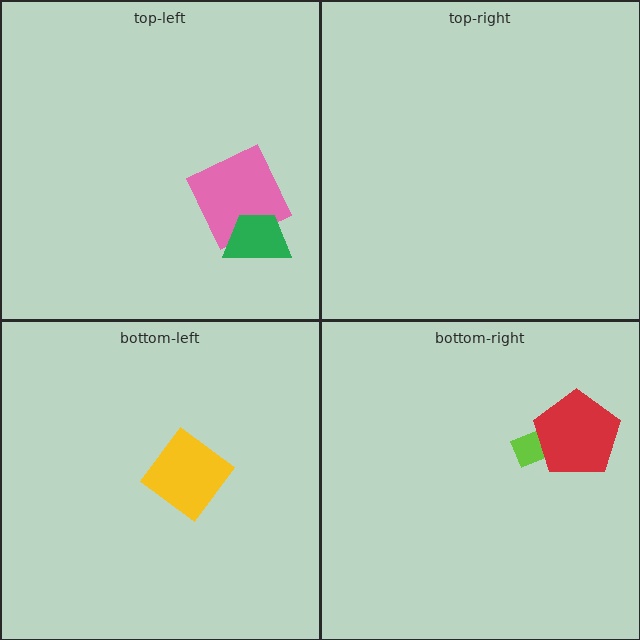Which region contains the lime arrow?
The bottom-right region.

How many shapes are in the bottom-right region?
2.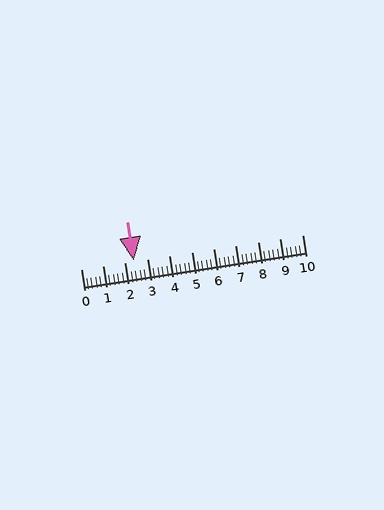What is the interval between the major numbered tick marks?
The major tick marks are spaced 1 units apart.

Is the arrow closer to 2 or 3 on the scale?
The arrow is closer to 2.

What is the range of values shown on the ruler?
The ruler shows values from 0 to 10.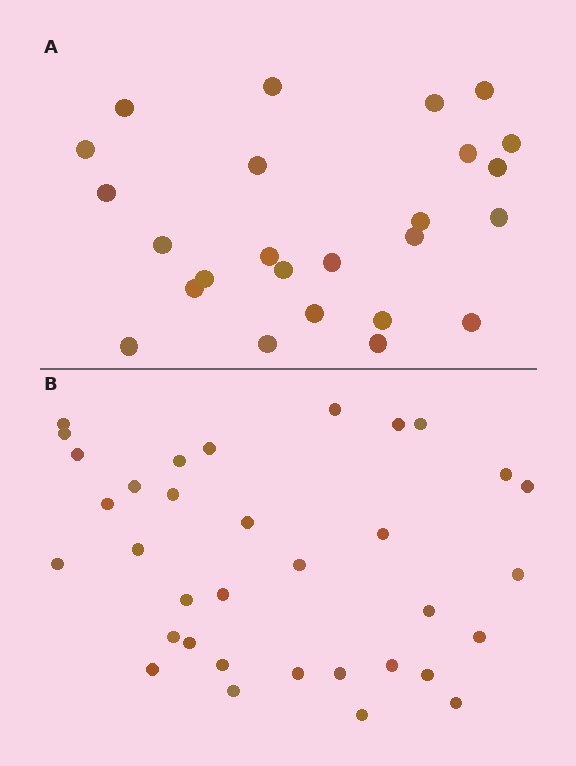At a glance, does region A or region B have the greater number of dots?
Region B (the bottom region) has more dots.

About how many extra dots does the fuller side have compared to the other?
Region B has roughly 8 or so more dots than region A.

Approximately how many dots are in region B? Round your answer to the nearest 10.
About 30 dots. (The exact count is 34, which rounds to 30.)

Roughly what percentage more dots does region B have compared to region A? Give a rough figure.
About 35% more.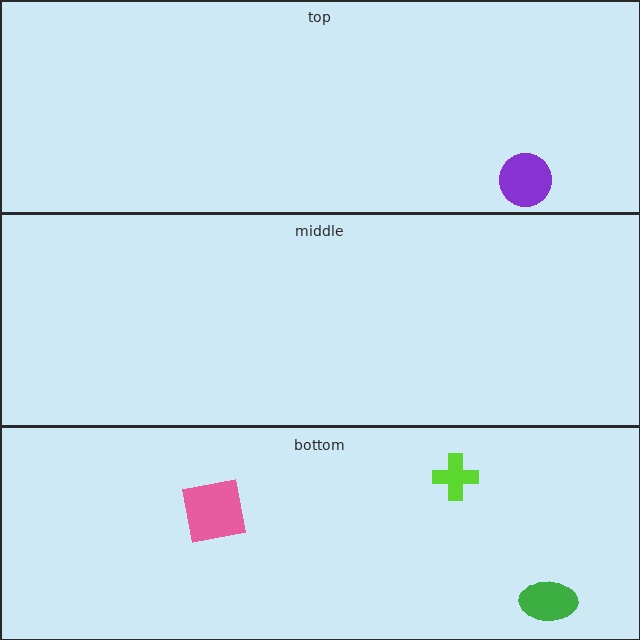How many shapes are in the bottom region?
3.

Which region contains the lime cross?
The bottom region.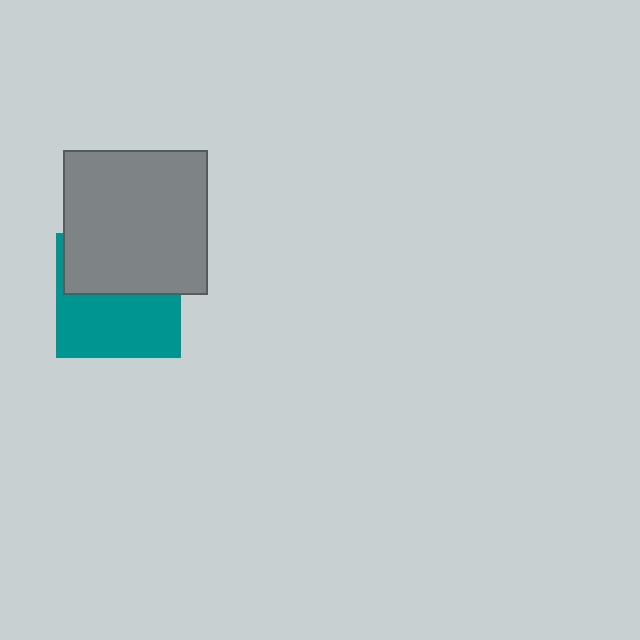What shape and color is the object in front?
The object in front is a gray square.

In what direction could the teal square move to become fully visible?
The teal square could move down. That would shift it out from behind the gray square entirely.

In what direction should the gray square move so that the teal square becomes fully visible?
The gray square should move up. That is the shortest direction to clear the overlap and leave the teal square fully visible.